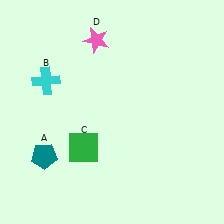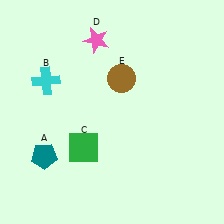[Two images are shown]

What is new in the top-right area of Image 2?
A brown circle (E) was added in the top-right area of Image 2.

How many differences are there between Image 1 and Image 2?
There is 1 difference between the two images.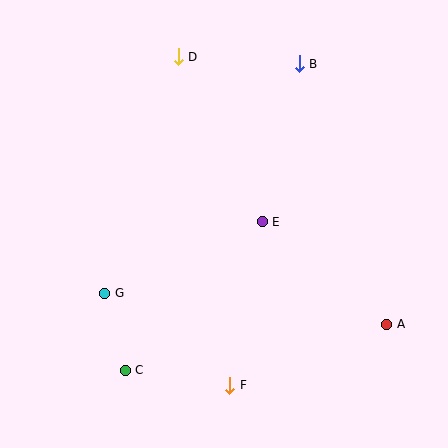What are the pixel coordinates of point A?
Point A is at (387, 324).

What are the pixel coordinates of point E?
Point E is at (262, 222).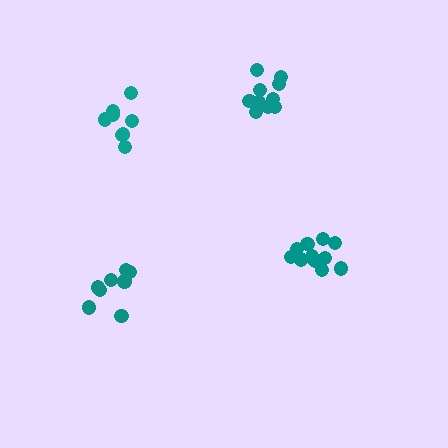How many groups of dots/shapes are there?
There are 4 groups.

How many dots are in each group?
Group 1: 12 dots, Group 2: 10 dots, Group 3: 8 dots, Group 4: 8 dots (38 total).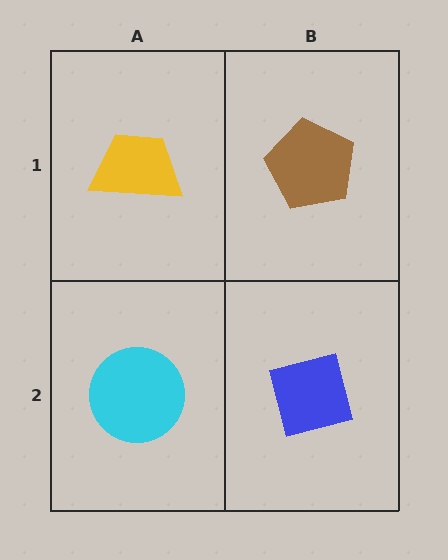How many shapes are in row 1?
2 shapes.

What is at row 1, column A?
A yellow trapezoid.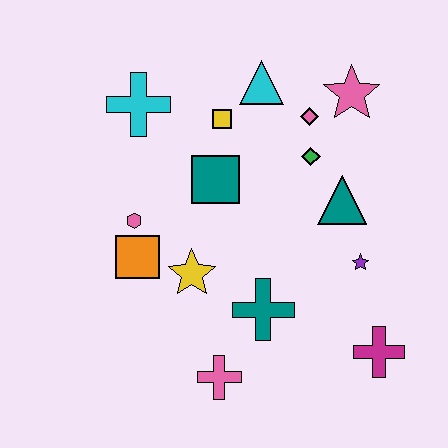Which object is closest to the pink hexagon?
The orange square is closest to the pink hexagon.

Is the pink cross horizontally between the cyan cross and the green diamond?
Yes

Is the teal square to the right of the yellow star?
Yes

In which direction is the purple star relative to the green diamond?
The purple star is below the green diamond.